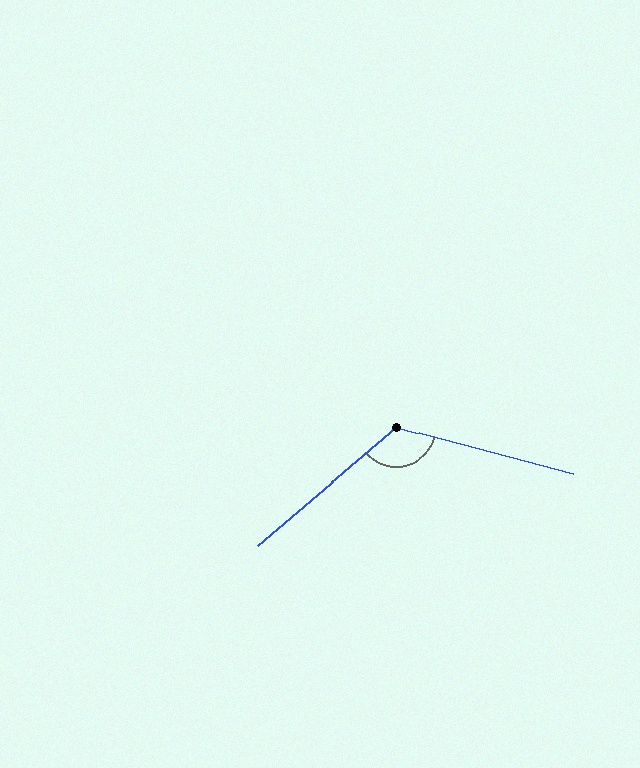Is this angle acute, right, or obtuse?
It is obtuse.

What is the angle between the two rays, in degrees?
Approximately 125 degrees.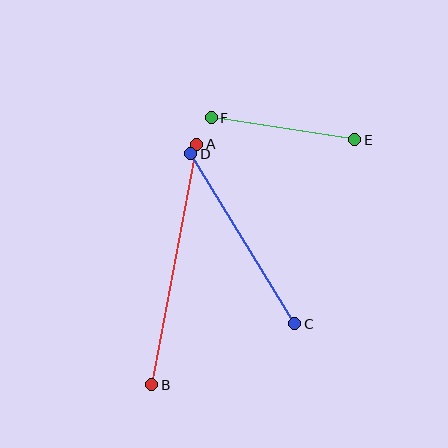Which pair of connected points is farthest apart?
Points A and B are farthest apart.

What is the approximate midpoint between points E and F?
The midpoint is at approximately (283, 129) pixels.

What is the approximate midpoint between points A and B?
The midpoint is at approximately (174, 265) pixels.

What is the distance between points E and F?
The distance is approximately 145 pixels.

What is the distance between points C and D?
The distance is approximately 199 pixels.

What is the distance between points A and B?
The distance is approximately 245 pixels.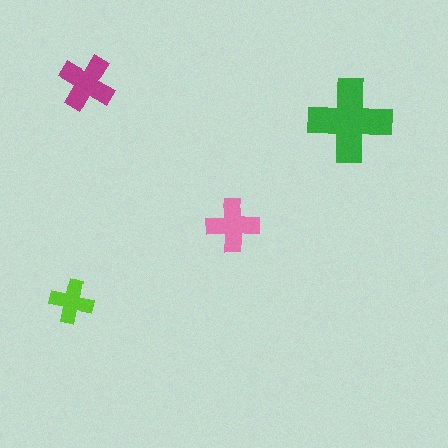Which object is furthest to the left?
The lime cross is leftmost.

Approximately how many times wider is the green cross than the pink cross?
About 1.5 times wider.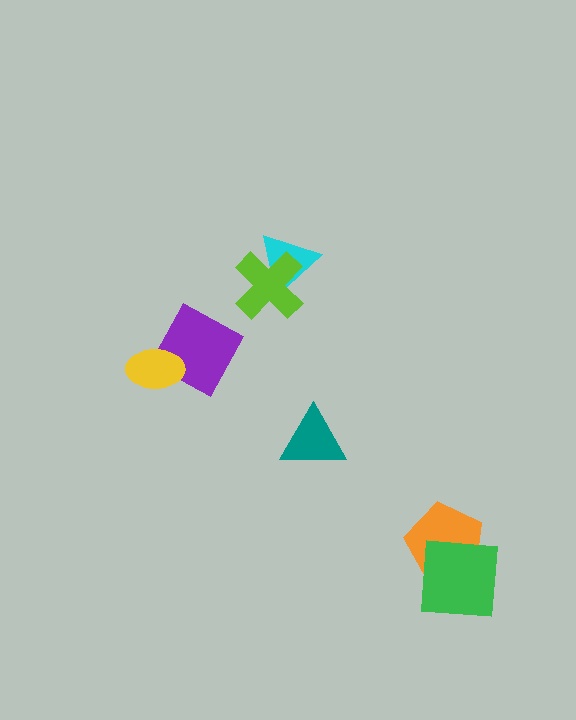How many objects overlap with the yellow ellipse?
1 object overlaps with the yellow ellipse.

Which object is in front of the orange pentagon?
The green square is in front of the orange pentagon.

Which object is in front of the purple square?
The yellow ellipse is in front of the purple square.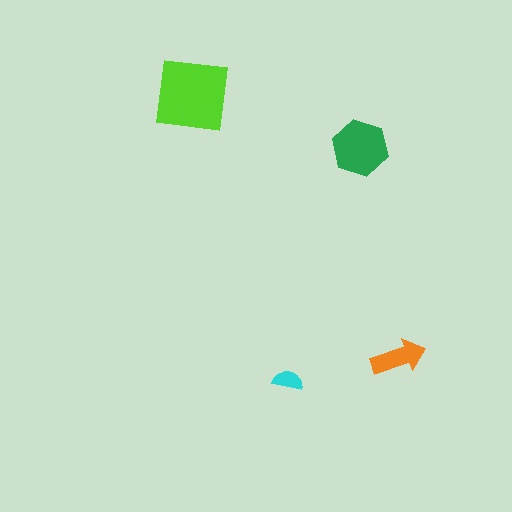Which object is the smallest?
The cyan semicircle.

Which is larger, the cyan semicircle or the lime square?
The lime square.